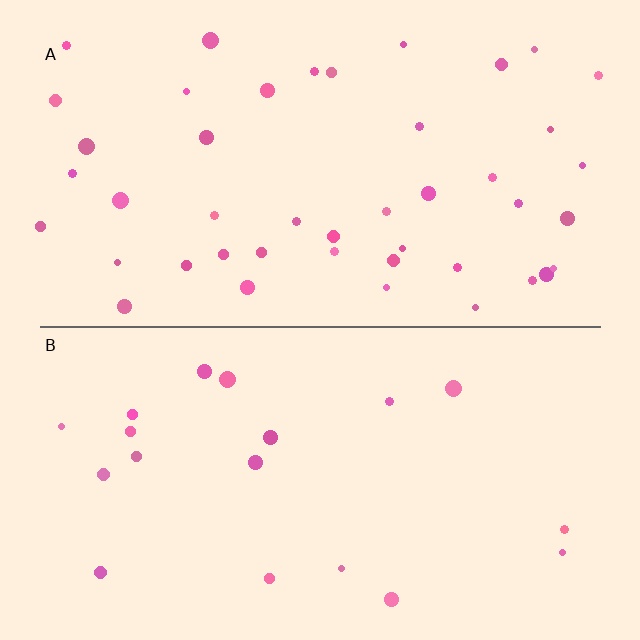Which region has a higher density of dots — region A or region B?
A (the top).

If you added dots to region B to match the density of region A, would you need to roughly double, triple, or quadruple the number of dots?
Approximately double.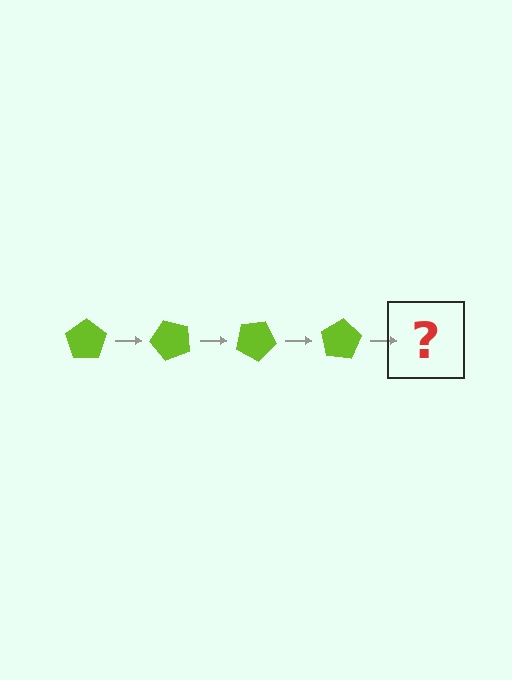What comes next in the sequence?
The next element should be a lime pentagon rotated 200 degrees.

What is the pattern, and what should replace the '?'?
The pattern is that the pentagon rotates 50 degrees each step. The '?' should be a lime pentagon rotated 200 degrees.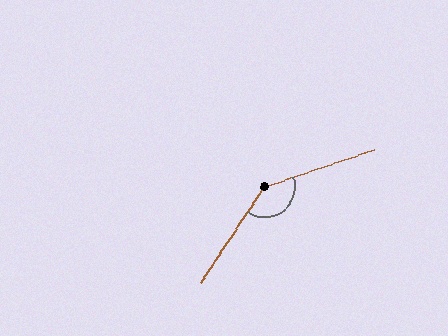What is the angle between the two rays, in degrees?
Approximately 142 degrees.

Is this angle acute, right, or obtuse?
It is obtuse.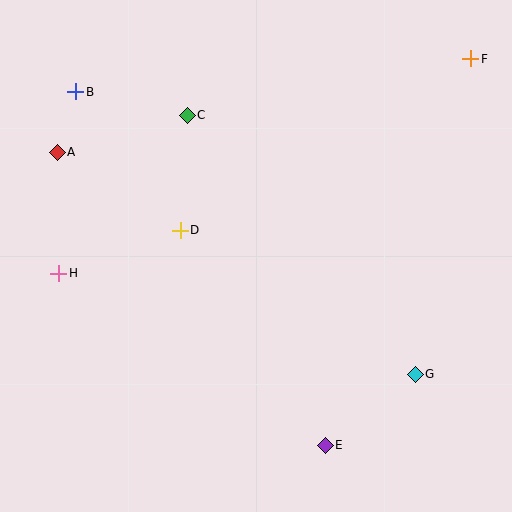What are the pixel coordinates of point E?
Point E is at (325, 445).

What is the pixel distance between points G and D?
The distance between G and D is 276 pixels.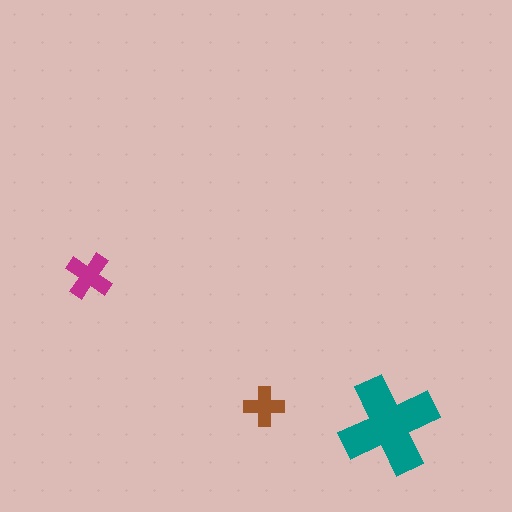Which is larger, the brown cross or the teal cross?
The teal one.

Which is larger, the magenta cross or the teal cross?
The teal one.